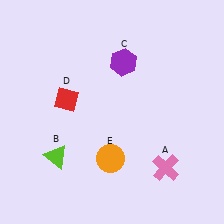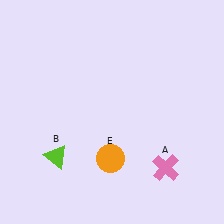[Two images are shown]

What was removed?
The red diamond (D), the purple hexagon (C) were removed in Image 2.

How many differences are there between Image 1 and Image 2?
There are 2 differences between the two images.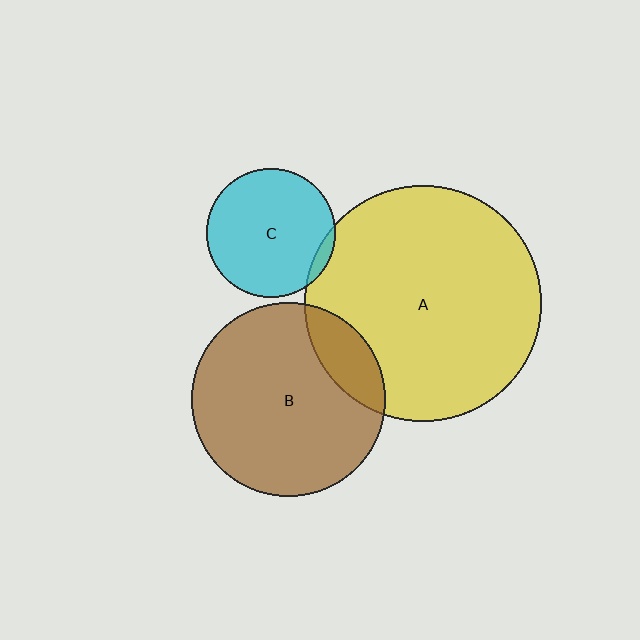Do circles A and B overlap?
Yes.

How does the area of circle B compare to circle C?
Approximately 2.2 times.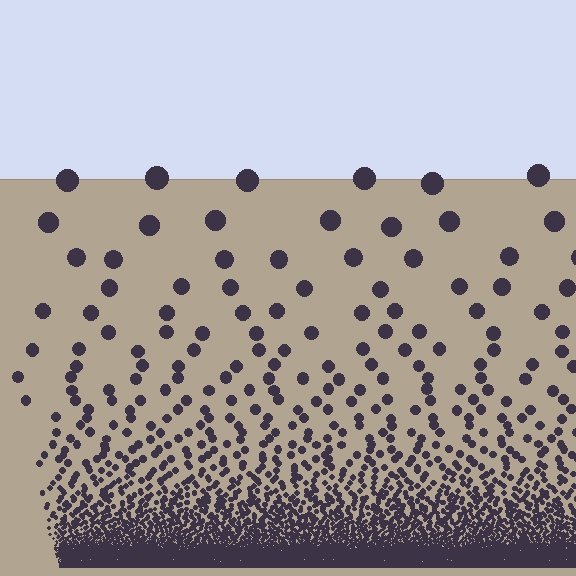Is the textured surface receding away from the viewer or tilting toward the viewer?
The surface appears to tilt toward the viewer. Texture elements get larger and sparser toward the top.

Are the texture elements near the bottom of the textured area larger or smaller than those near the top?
Smaller. The gradient is inverted — elements near the bottom are smaller and denser.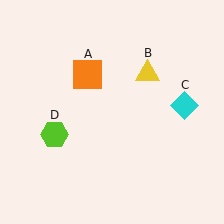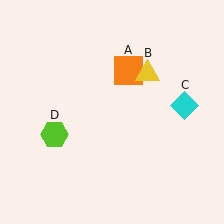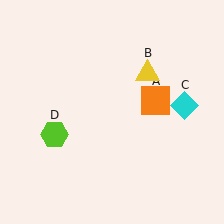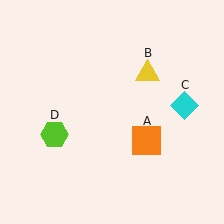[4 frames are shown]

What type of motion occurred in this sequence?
The orange square (object A) rotated clockwise around the center of the scene.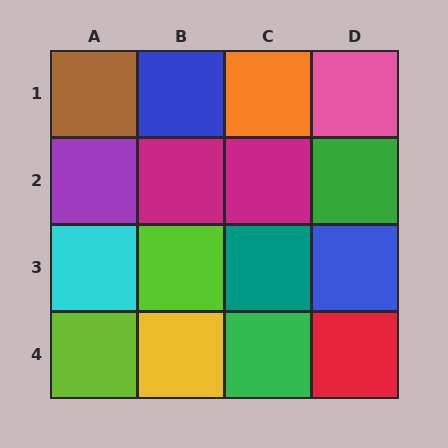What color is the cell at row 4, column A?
Lime.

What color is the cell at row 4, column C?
Green.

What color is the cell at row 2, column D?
Green.